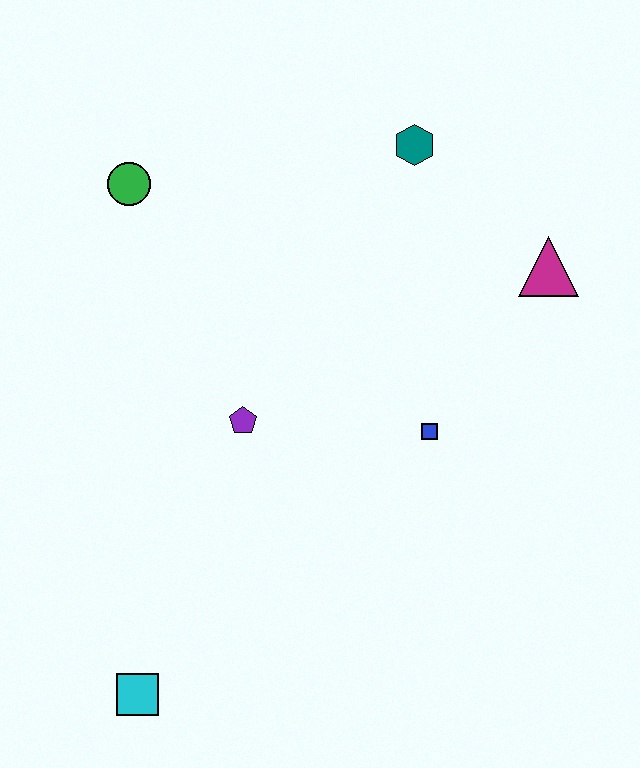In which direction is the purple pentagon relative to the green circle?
The purple pentagon is below the green circle.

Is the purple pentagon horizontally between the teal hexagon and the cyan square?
Yes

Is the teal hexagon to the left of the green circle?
No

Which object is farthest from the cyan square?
The teal hexagon is farthest from the cyan square.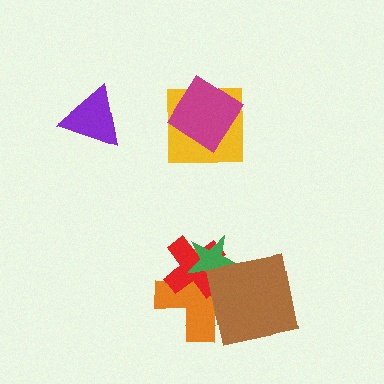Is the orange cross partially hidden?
Yes, it is partially covered by another shape.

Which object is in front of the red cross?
The green star is in front of the red cross.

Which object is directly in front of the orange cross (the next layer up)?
The red cross is directly in front of the orange cross.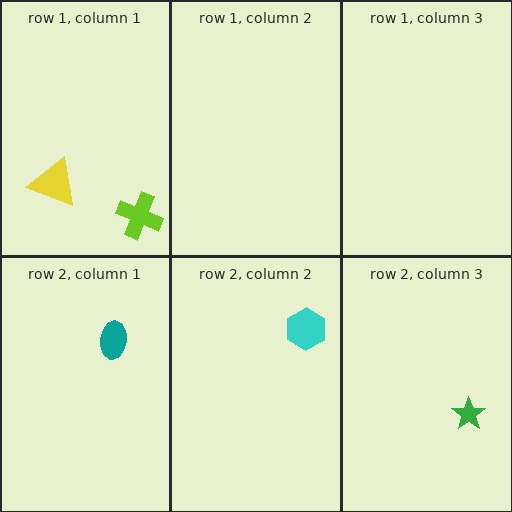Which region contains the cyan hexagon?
The row 2, column 2 region.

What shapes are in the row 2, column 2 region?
The cyan hexagon.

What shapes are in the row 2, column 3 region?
The green star.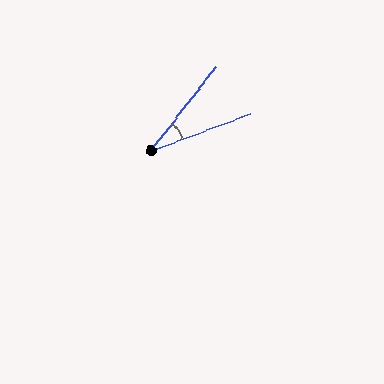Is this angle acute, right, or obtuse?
It is acute.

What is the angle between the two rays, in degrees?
Approximately 32 degrees.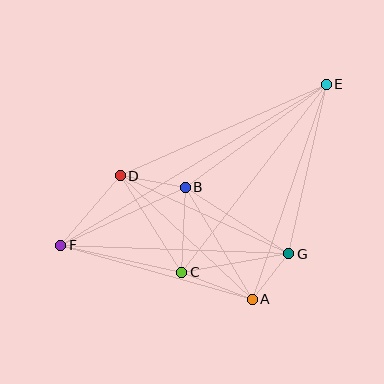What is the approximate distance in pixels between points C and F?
The distance between C and F is approximately 124 pixels.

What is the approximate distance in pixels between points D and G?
The distance between D and G is approximately 185 pixels.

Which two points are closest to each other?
Points A and G are closest to each other.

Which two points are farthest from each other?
Points E and F are farthest from each other.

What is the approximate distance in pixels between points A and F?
The distance between A and F is approximately 199 pixels.